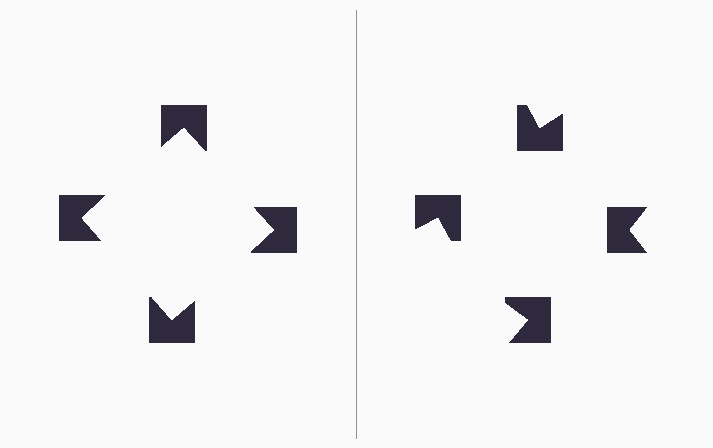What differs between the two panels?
The notched squares are positioned identically on both sides; only the wedge orientations differ. On the left they align to a square; on the right they are misaligned.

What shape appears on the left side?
An illusory square.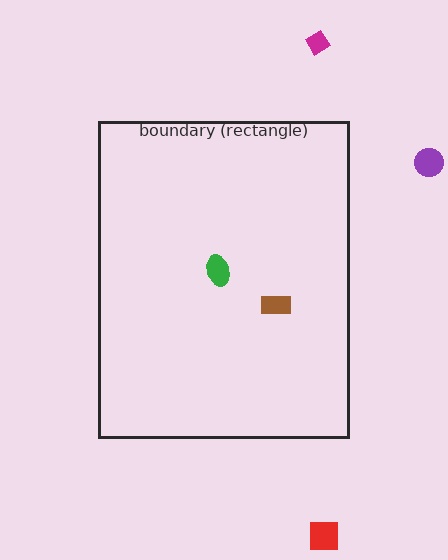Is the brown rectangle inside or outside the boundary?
Inside.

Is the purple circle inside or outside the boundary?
Outside.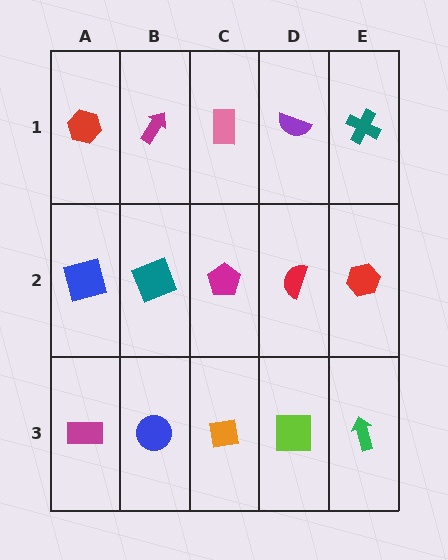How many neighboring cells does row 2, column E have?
3.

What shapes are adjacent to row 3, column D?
A red semicircle (row 2, column D), an orange square (row 3, column C), a green arrow (row 3, column E).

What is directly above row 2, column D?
A purple semicircle.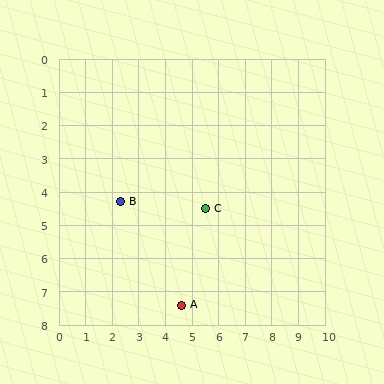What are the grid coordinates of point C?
Point C is at approximately (5.5, 4.5).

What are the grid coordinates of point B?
Point B is at approximately (2.3, 4.3).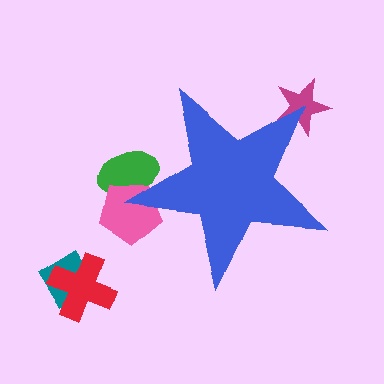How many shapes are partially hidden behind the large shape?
3 shapes are partially hidden.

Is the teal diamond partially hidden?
No, the teal diamond is fully visible.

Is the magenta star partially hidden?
Yes, the magenta star is partially hidden behind the blue star.